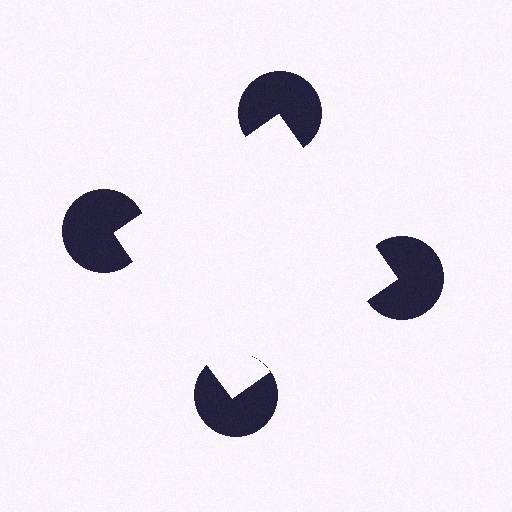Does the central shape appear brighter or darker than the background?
It typically appears slightly brighter than the background, even though no actual brightness change is drawn.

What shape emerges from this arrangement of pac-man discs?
An illusory square — its edges are inferred from the aligned wedge cuts in the pac-man discs, not physically drawn.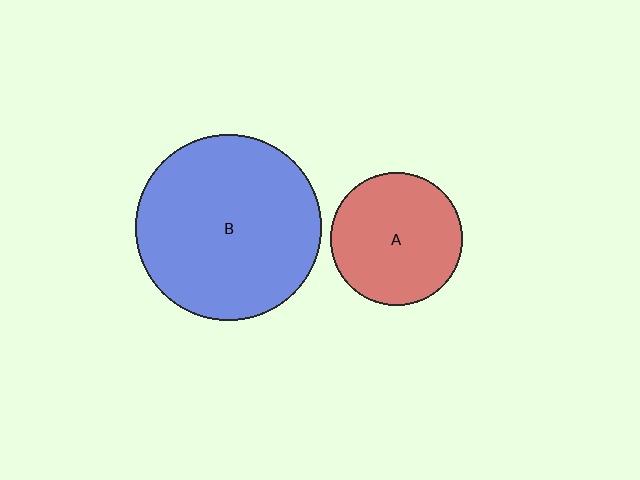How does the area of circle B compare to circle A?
Approximately 2.0 times.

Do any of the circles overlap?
No, none of the circles overlap.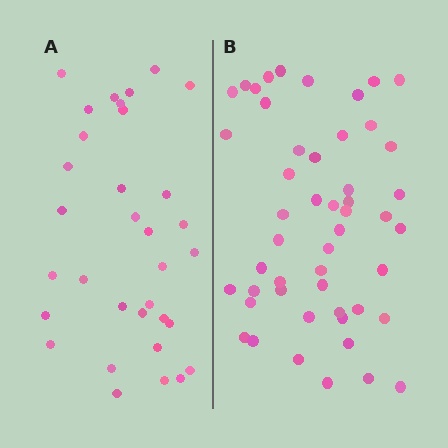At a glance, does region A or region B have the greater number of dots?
Region B (the right region) has more dots.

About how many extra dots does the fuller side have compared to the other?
Region B has approximately 15 more dots than region A.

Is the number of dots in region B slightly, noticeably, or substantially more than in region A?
Region B has substantially more. The ratio is roughly 1.5 to 1.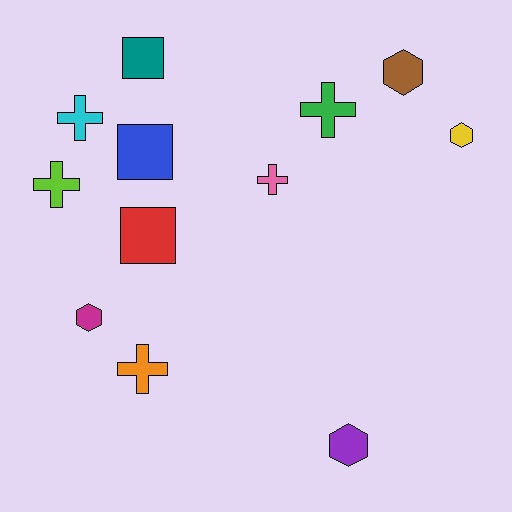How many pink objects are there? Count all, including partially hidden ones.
There is 1 pink object.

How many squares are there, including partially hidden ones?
There are 3 squares.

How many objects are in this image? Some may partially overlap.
There are 12 objects.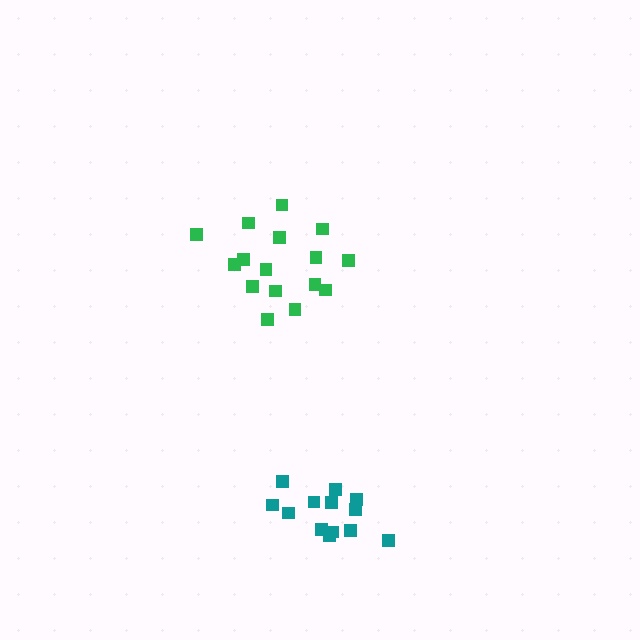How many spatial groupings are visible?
There are 2 spatial groupings.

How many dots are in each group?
Group 1: 16 dots, Group 2: 13 dots (29 total).